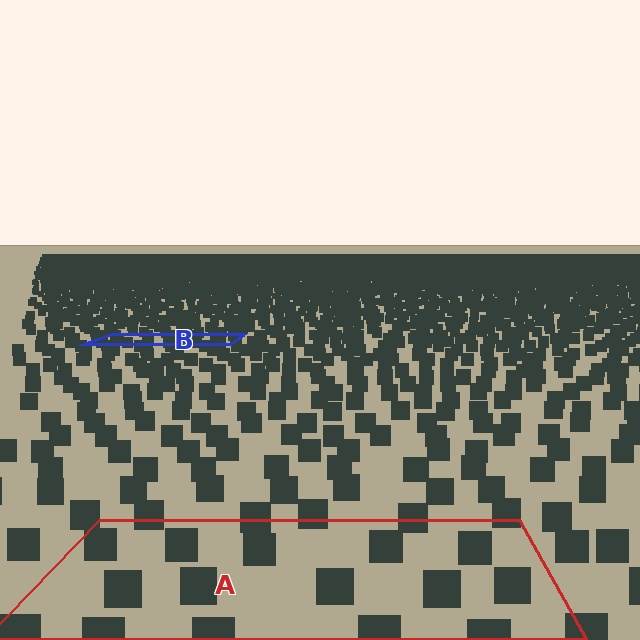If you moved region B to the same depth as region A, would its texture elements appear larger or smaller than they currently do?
They would appear larger. At a closer depth, the same texture elements are projected at a bigger on-screen size.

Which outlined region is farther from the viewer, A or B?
Region B is farther from the viewer — the texture elements inside it appear smaller and more densely packed.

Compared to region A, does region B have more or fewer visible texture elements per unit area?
Region B has more texture elements per unit area — they are packed more densely because it is farther away.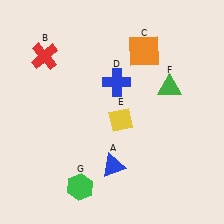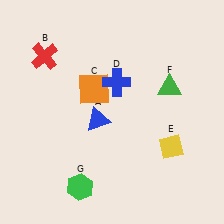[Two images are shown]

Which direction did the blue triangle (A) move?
The blue triangle (A) moved up.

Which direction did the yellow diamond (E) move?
The yellow diamond (E) moved right.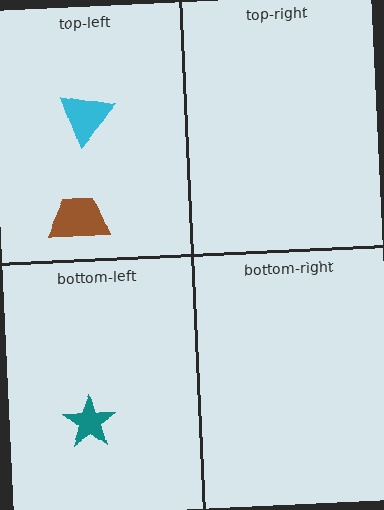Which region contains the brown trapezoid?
The top-left region.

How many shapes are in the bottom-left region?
1.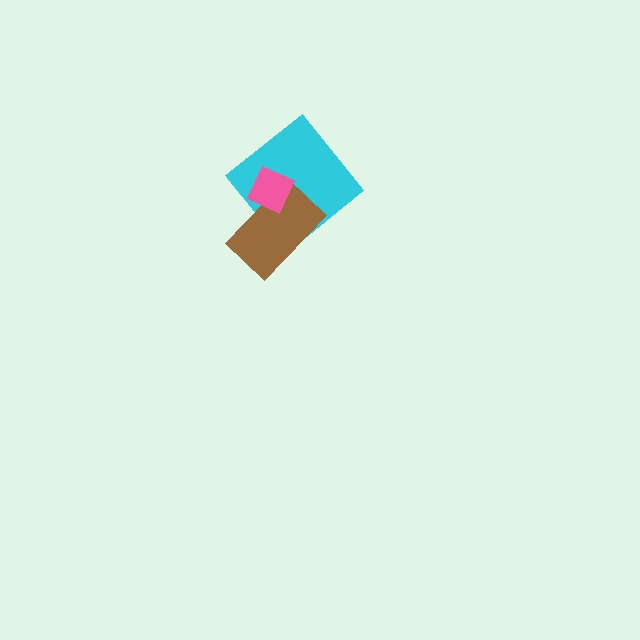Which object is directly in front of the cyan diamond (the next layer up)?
The brown rectangle is directly in front of the cyan diamond.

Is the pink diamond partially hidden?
No, no other shape covers it.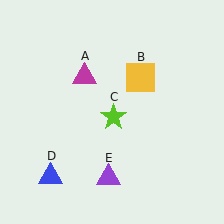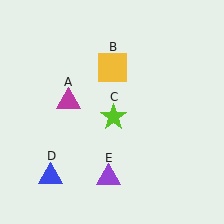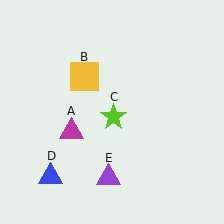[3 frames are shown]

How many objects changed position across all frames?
2 objects changed position: magenta triangle (object A), yellow square (object B).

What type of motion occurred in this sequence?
The magenta triangle (object A), yellow square (object B) rotated counterclockwise around the center of the scene.